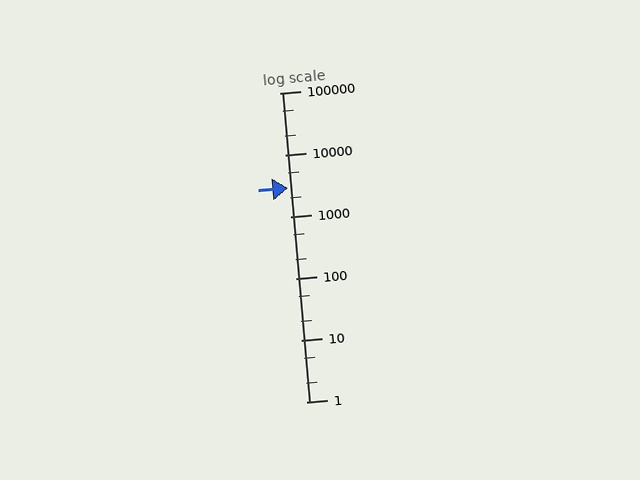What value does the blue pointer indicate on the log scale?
The pointer indicates approximately 2900.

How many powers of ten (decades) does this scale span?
The scale spans 5 decades, from 1 to 100000.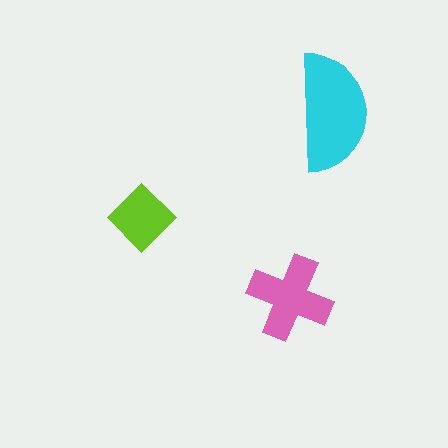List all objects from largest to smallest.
The cyan semicircle, the pink cross, the lime diamond.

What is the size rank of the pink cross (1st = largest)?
2nd.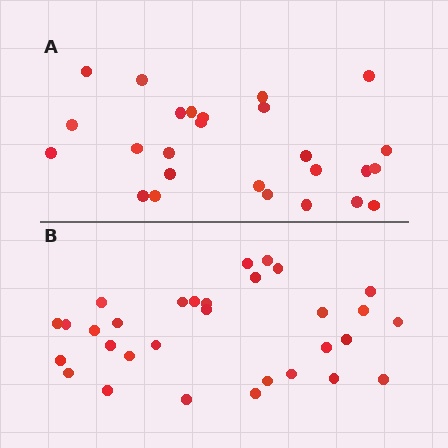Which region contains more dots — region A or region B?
Region B (the bottom region) has more dots.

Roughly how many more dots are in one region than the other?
Region B has about 5 more dots than region A.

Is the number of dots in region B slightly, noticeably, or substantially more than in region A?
Region B has only slightly more — the two regions are fairly close. The ratio is roughly 1.2 to 1.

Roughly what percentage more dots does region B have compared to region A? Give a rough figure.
About 20% more.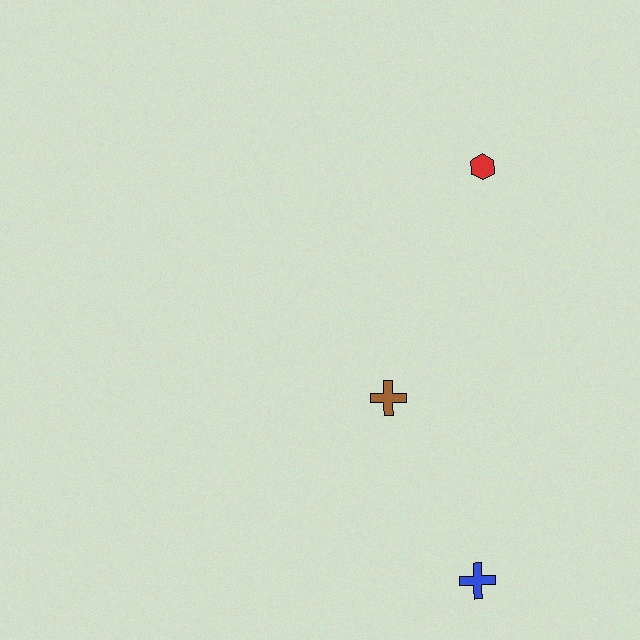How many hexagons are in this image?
There is 1 hexagon.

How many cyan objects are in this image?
There are no cyan objects.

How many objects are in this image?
There are 3 objects.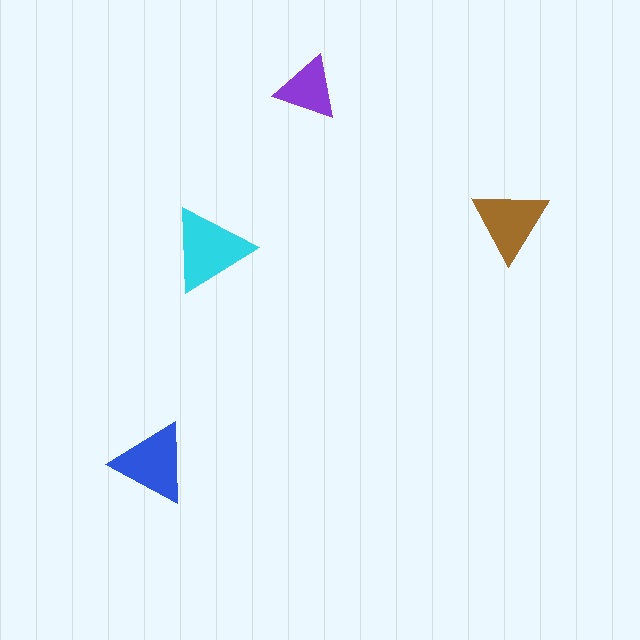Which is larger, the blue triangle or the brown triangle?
The blue one.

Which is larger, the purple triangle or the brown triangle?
The brown one.